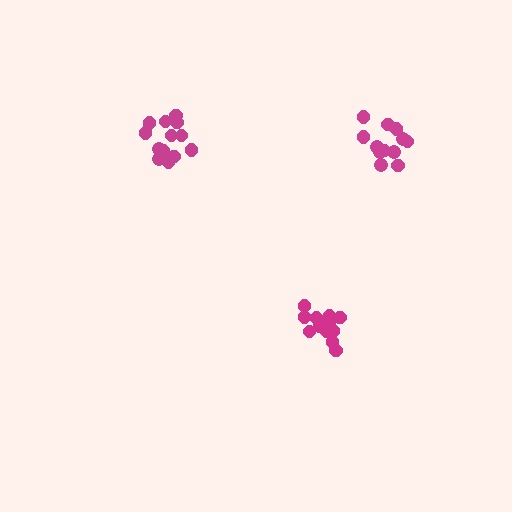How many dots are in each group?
Group 1: 12 dots, Group 2: 13 dots, Group 3: 12 dots (37 total).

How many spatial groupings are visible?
There are 3 spatial groupings.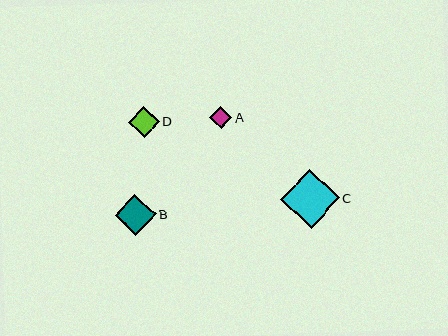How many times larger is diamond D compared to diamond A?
Diamond D is approximately 1.4 times the size of diamond A.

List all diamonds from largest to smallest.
From largest to smallest: C, B, D, A.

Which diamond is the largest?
Diamond C is the largest with a size of approximately 58 pixels.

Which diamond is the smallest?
Diamond A is the smallest with a size of approximately 22 pixels.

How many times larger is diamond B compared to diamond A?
Diamond B is approximately 1.9 times the size of diamond A.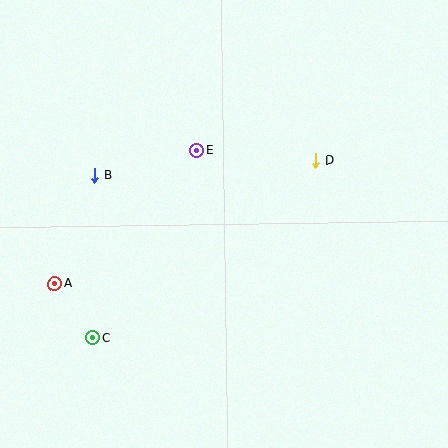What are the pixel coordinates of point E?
Point E is at (197, 151).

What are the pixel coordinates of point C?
Point C is at (92, 338).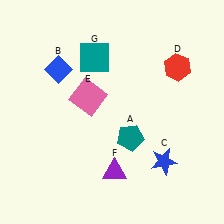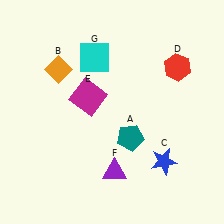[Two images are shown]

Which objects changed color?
B changed from blue to orange. E changed from pink to magenta. G changed from teal to cyan.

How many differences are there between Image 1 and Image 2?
There are 3 differences between the two images.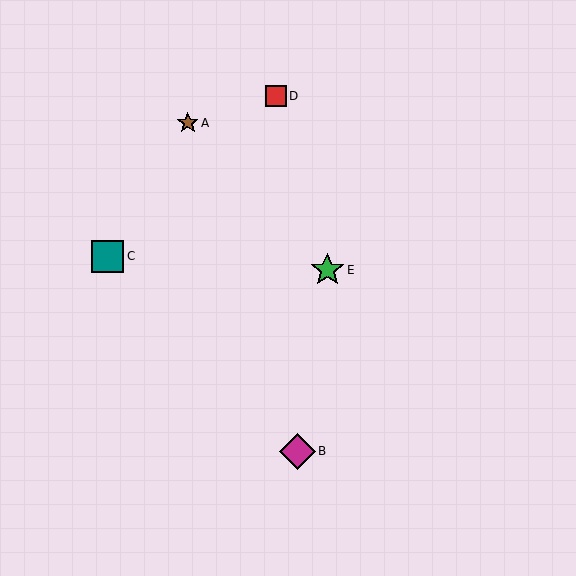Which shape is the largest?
The magenta diamond (labeled B) is the largest.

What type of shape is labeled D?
Shape D is a red square.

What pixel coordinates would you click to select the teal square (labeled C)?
Click at (108, 256) to select the teal square C.